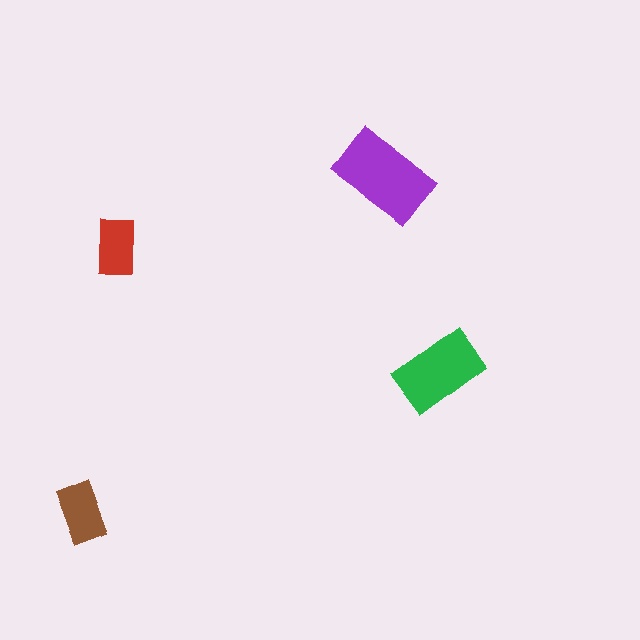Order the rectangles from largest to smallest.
the purple one, the green one, the brown one, the red one.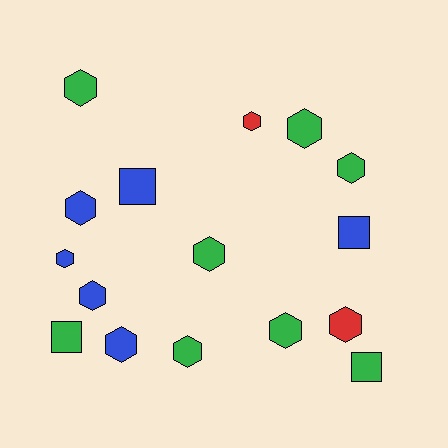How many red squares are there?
There are no red squares.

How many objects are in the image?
There are 16 objects.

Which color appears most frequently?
Green, with 8 objects.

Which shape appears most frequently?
Hexagon, with 12 objects.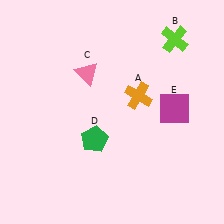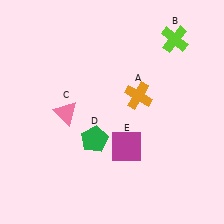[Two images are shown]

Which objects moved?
The objects that moved are: the pink triangle (C), the magenta square (E).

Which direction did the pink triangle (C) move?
The pink triangle (C) moved down.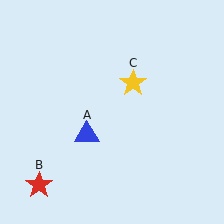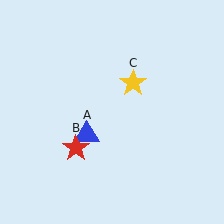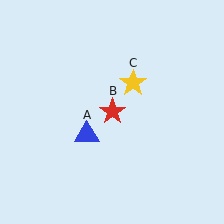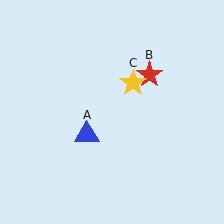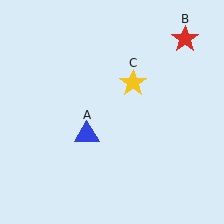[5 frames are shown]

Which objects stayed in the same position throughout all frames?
Blue triangle (object A) and yellow star (object C) remained stationary.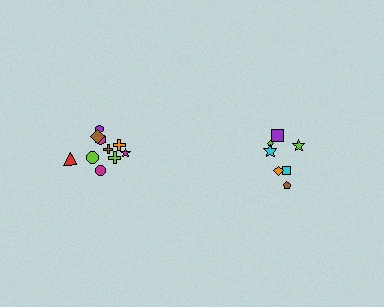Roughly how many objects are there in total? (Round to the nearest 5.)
Roughly 15 objects in total.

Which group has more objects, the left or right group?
The left group.